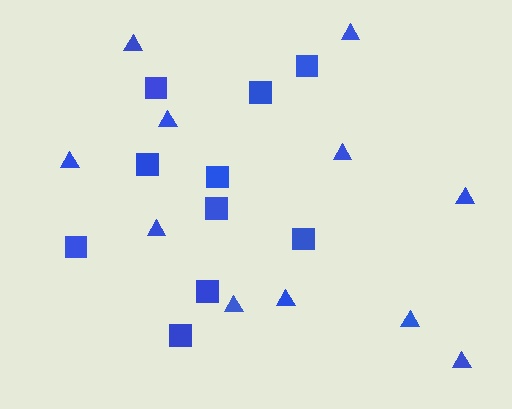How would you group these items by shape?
There are 2 groups: one group of triangles (11) and one group of squares (10).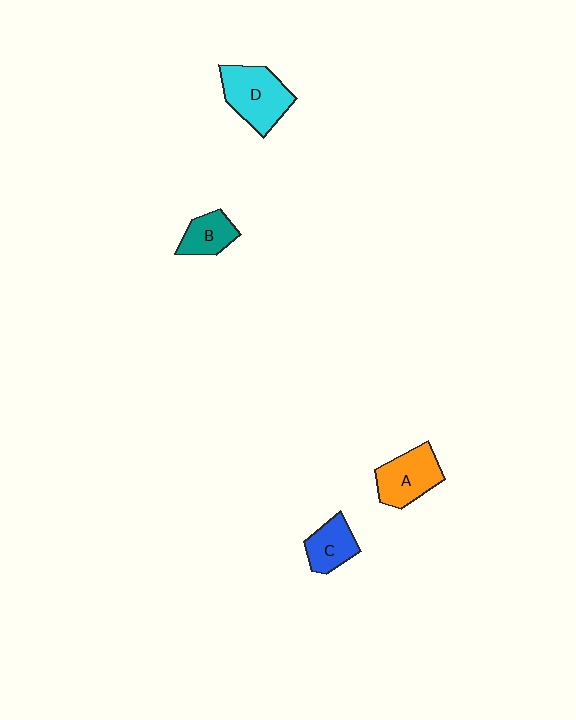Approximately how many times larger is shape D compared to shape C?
Approximately 1.7 times.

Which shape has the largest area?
Shape D (cyan).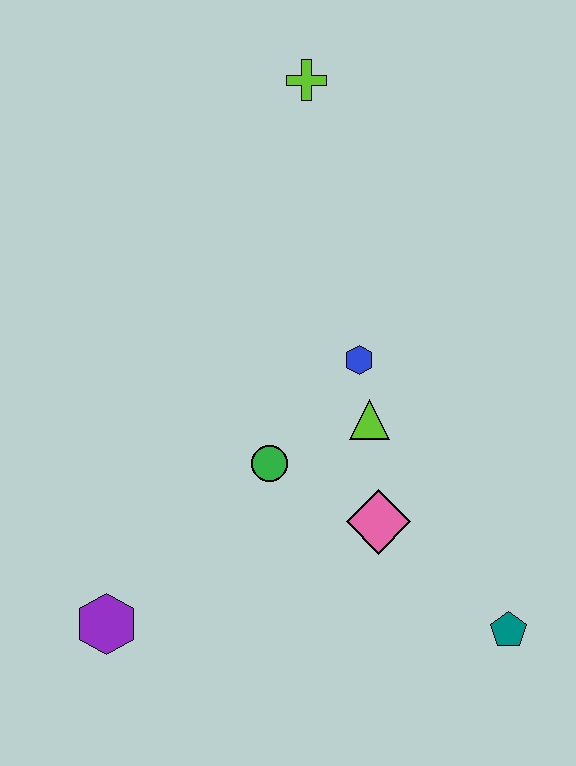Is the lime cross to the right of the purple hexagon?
Yes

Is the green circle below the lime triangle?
Yes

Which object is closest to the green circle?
The lime triangle is closest to the green circle.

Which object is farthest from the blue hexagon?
The purple hexagon is farthest from the blue hexagon.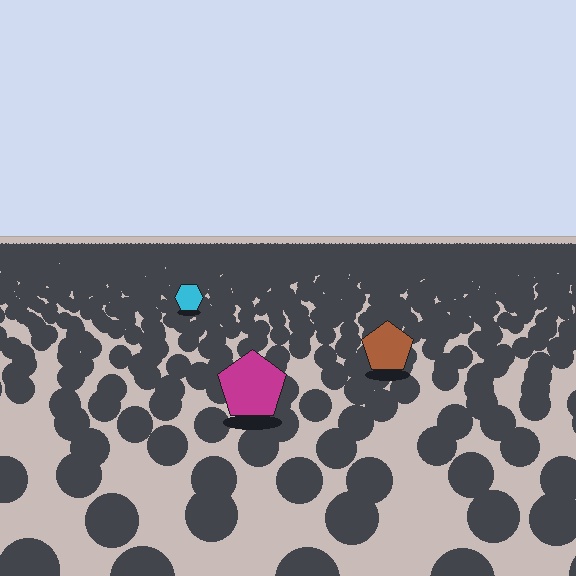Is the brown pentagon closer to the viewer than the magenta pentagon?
No. The magenta pentagon is closer — you can tell from the texture gradient: the ground texture is coarser near it.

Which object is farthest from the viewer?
The cyan hexagon is farthest from the viewer. It appears smaller and the ground texture around it is denser.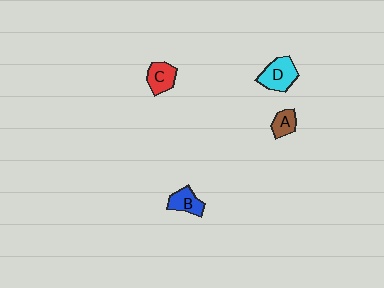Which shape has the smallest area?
Shape A (brown).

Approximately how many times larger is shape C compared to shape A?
Approximately 1.4 times.